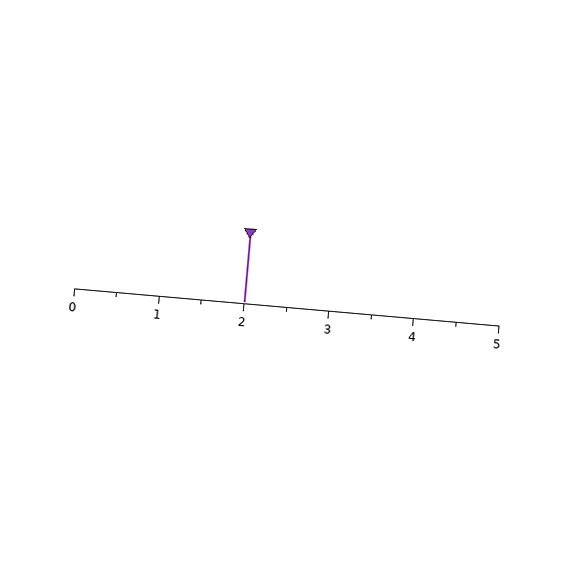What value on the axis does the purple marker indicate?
The marker indicates approximately 2.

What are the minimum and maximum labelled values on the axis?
The axis runs from 0 to 5.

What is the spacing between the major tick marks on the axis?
The major ticks are spaced 1 apart.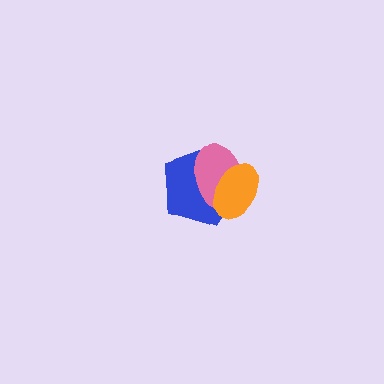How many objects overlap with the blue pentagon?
2 objects overlap with the blue pentagon.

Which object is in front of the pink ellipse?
The orange ellipse is in front of the pink ellipse.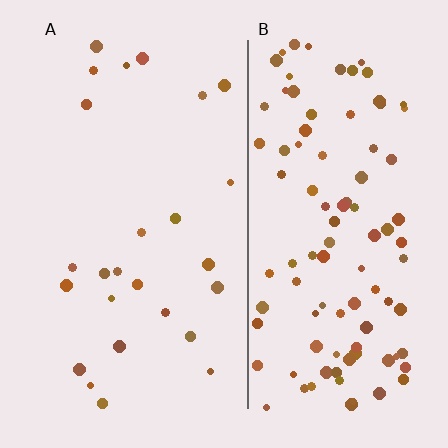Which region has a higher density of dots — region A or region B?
B (the right).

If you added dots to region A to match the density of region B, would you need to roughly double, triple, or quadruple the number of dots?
Approximately quadruple.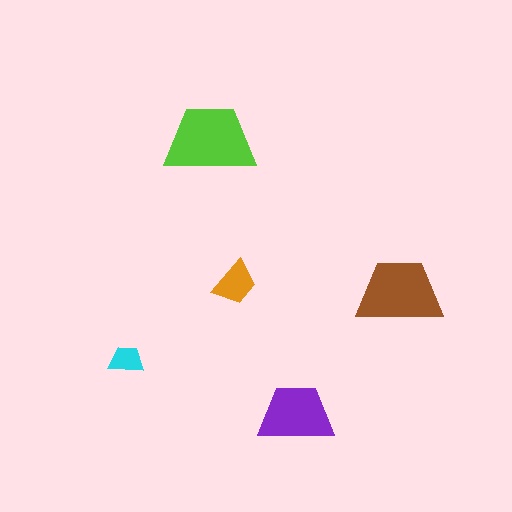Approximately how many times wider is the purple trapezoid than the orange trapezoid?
About 1.5 times wider.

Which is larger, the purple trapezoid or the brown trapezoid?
The brown one.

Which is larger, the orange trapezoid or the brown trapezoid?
The brown one.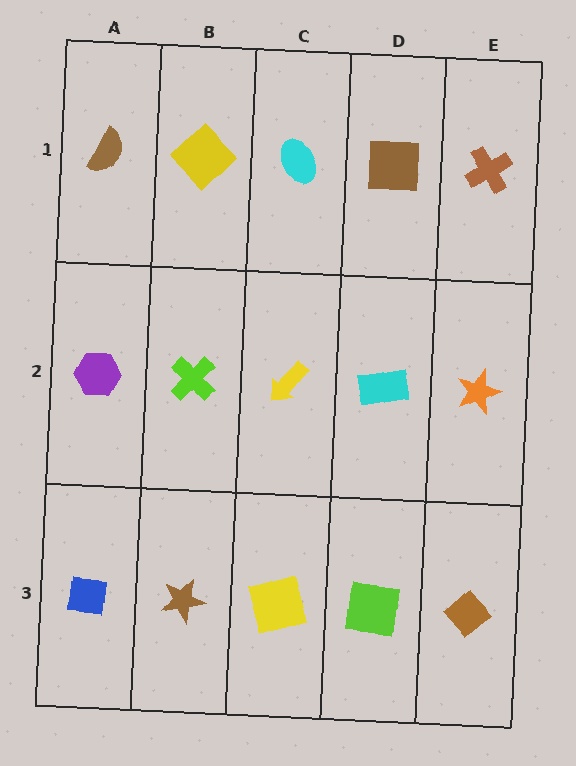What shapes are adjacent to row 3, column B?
A lime cross (row 2, column B), a blue square (row 3, column A), a yellow square (row 3, column C).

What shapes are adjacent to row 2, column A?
A brown semicircle (row 1, column A), a blue square (row 3, column A), a lime cross (row 2, column B).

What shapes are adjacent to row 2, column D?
A brown square (row 1, column D), a lime square (row 3, column D), a yellow arrow (row 2, column C), an orange star (row 2, column E).